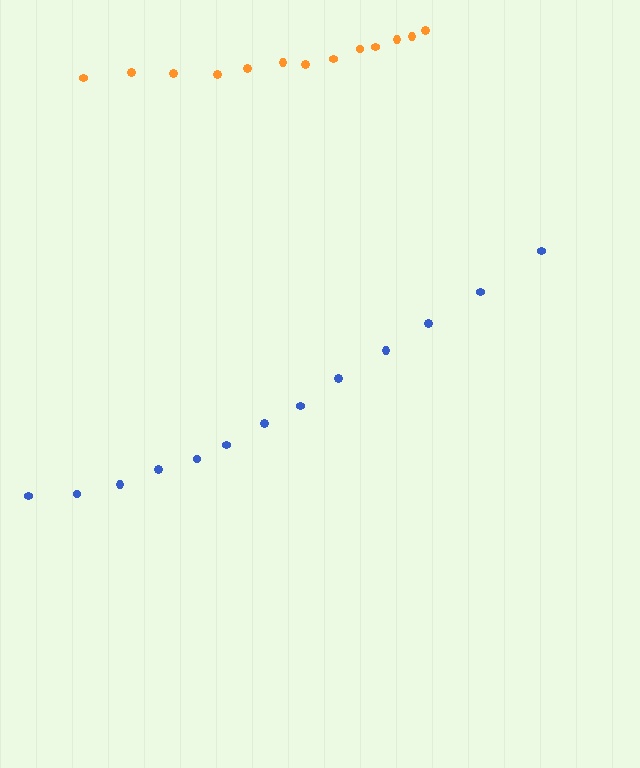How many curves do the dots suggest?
There are 2 distinct paths.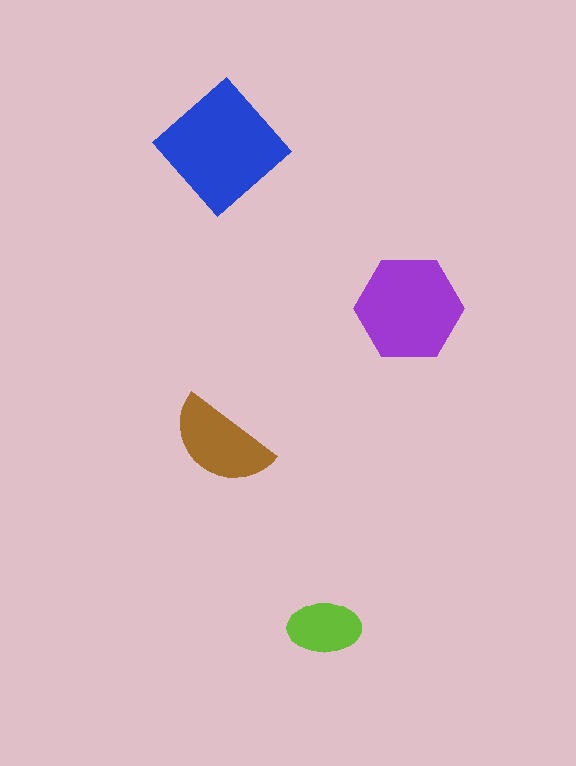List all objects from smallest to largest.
The lime ellipse, the brown semicircle, the purple hexagon, the blue diamond.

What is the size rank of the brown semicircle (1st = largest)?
3rd.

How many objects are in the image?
There are 4 objects in the image.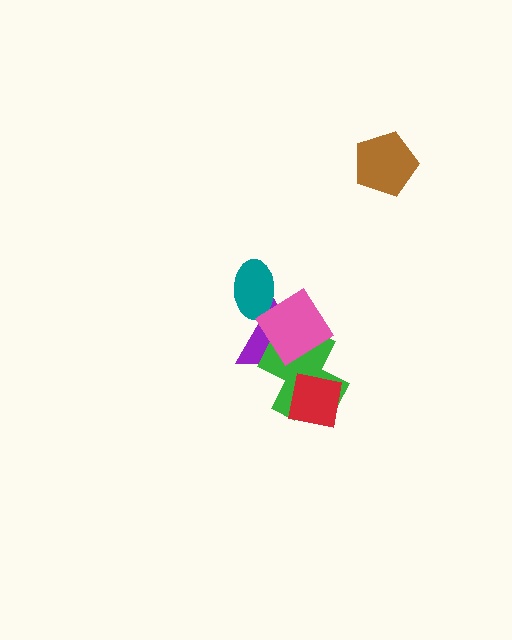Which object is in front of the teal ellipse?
The pink diamond is in front of the teal ellipse.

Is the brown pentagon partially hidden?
No, no other shape covers it.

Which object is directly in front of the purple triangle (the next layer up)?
The teal ellipse is directly in front of the purple triangle.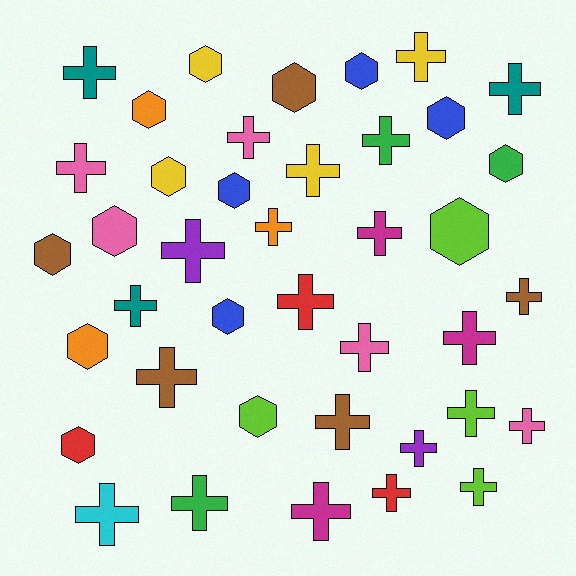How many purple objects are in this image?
There are 2 purple objects.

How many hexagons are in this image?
There are 15 hexagons.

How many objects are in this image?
There are 40 objects.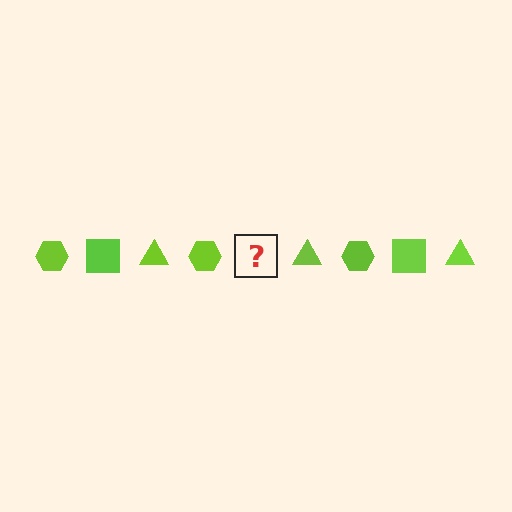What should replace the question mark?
The question mark should be replaced with a lime square.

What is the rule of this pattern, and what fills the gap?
The rule is that the pattern cycles through hexagon, square, triangle shapes in lime. The gap should be filled with a lime square.